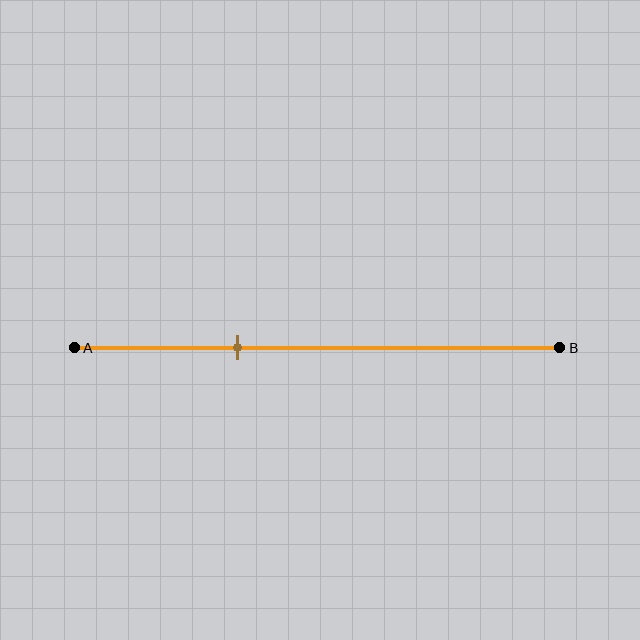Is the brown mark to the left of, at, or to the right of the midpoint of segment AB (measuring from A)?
The brown mark is to the left of the midpoint of segment AB.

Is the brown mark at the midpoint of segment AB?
No, the mark is at about 35% from A, not at the 50% midpoint.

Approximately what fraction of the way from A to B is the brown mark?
The brown mark is approximately 35% of the way from A to B.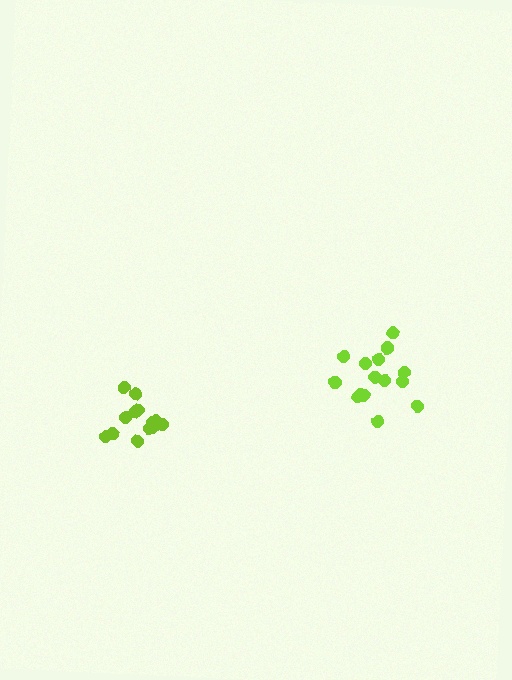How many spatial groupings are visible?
There are 2 spatial groupings.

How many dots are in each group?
Group 1: 13 dots, Group 2: 15 dots (28 total).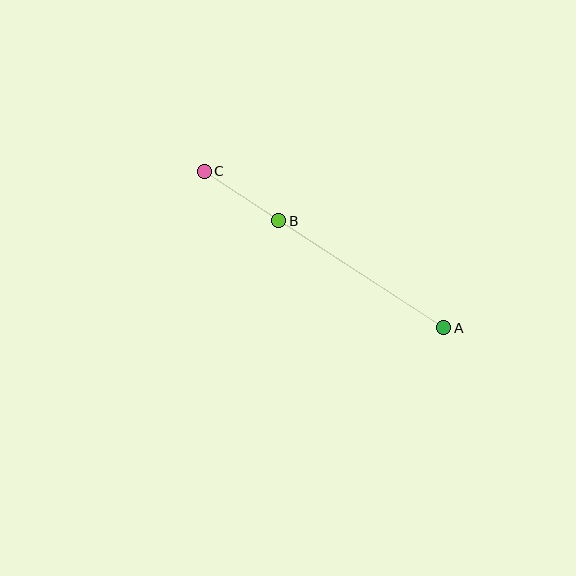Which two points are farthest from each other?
Points A and C are farthest from each other.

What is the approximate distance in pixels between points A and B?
The distance between A and B is approximately 196 pixels.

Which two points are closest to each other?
Points B and C are closest to each other.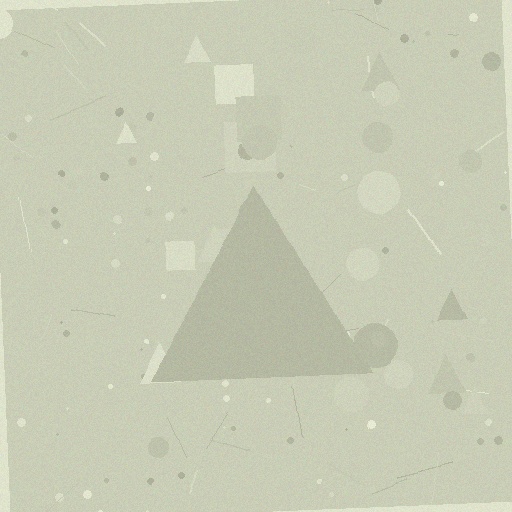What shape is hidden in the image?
A triangle is hidden in the image.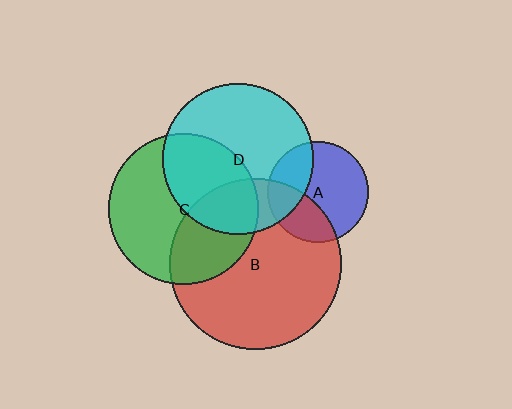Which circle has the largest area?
Circle B (red).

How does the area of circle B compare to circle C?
Approximately 1.3 times.